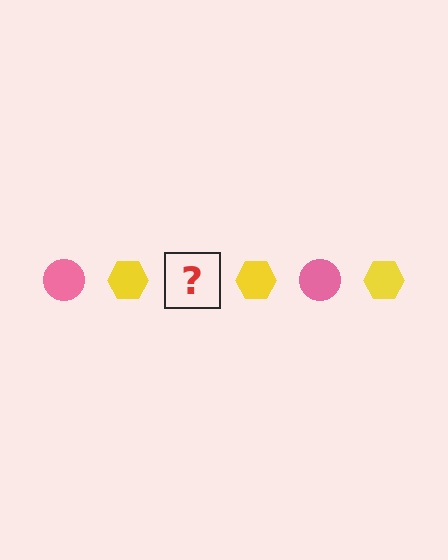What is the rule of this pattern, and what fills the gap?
The rule is that the pattern alternates between pink circle and yellow hexagon. The gap should be filled with a pink circle.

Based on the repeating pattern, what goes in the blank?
The blank should be a pink circle.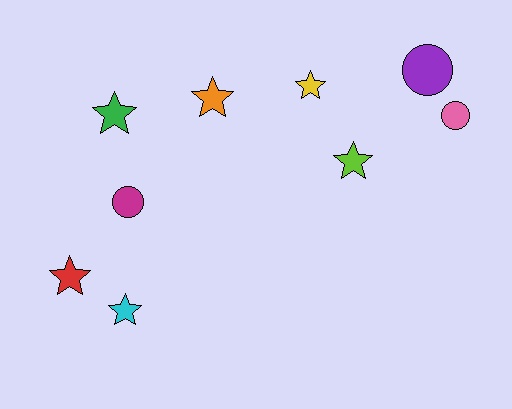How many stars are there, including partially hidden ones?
There are 6 stars.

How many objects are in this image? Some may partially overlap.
There are 9 objects.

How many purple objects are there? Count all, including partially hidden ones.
There is 1 purple object.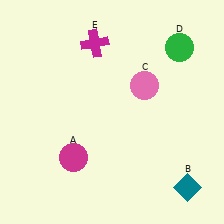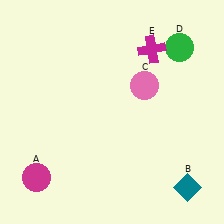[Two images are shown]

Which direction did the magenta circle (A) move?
The magenta circle (A) moved left.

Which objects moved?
The objects that moved are: the magenta circle (A), the magenta cross (E).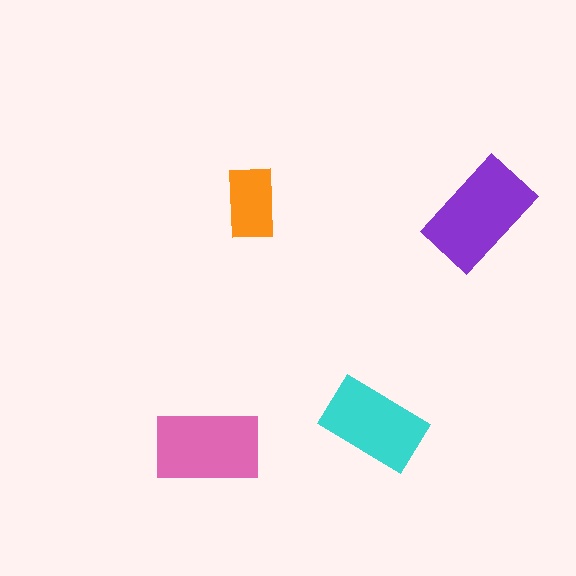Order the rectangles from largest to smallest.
the purple one, the pink one, the cyan one, the orange one.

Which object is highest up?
The orange rectangle is topmost.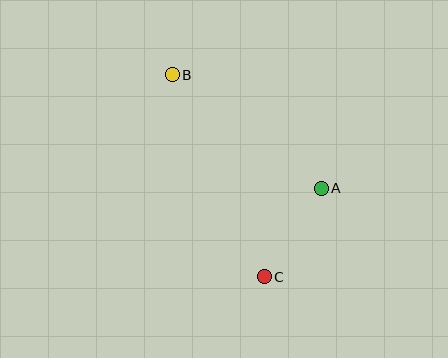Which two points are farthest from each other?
Points B and C are farthest from each other.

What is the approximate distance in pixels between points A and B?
The distance between A and B is approximately 187 pixels.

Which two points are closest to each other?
Points A and C are closest to each other.